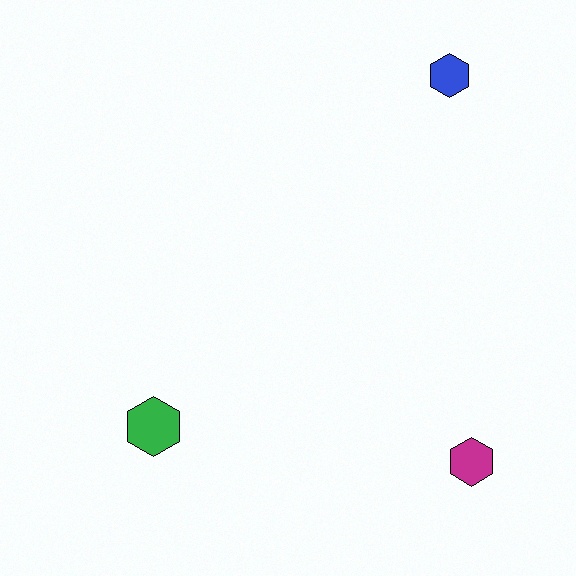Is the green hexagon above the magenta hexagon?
Yes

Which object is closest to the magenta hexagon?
The green hexagon is closest to the magenta hexagon.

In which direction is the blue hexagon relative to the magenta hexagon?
The blue hexagon is above the magenta hexagon.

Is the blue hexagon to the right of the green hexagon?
Yes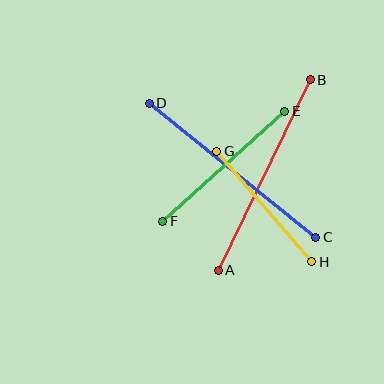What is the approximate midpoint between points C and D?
The midpoint is at approximately (233, 170) pixels.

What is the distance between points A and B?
The distance is approximately 212 pixels.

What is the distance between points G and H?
The distance is approximately 146 pixels.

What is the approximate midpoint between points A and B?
The midpoint is at approximately (264, 175) pixels.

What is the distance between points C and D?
The distance is approximately 213 pixels.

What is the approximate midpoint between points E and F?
The midpoint is at approximately (224, 166) pixels.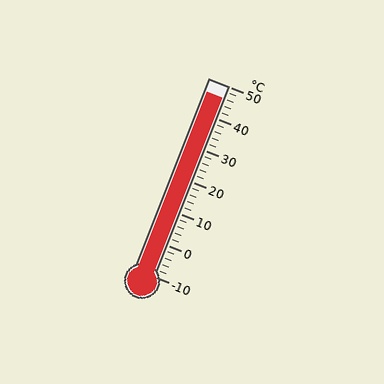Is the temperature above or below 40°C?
The temperature is above 40°C.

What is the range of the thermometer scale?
The thermometer scale ranges from -10°C to 50°C.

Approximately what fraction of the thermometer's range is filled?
The thermometer is filled to approximately 95% of its range.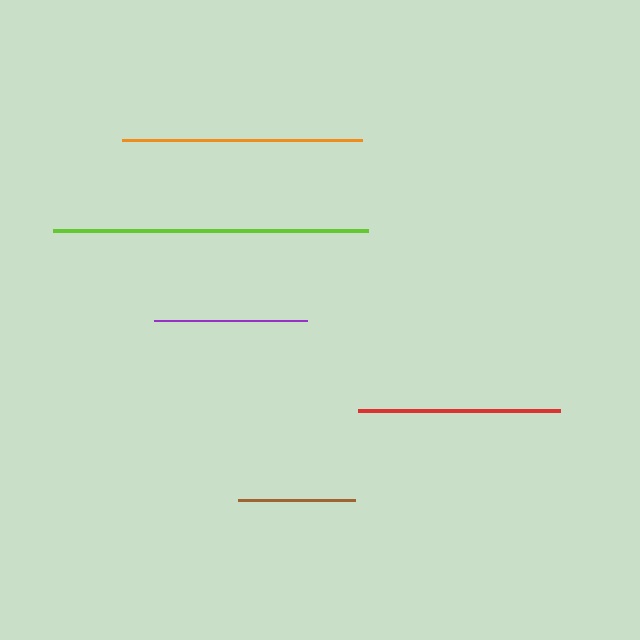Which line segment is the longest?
The lime line is the longest at approximately 316 pixels.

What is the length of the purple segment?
The purple segment is approximately 153 pixels long.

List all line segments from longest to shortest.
From longest to shortest: lime, orange, red, purple, brown.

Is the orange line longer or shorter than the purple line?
The orange line is longer than the purple line.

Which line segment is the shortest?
The brown line is the shortest at approximately 116 pixels.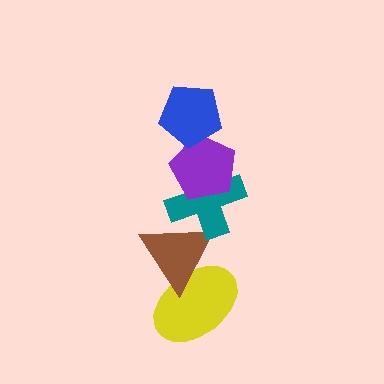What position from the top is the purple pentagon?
The purple pentagon is 2nd from the top.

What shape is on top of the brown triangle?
The teal cross is on top of the brown triangle.